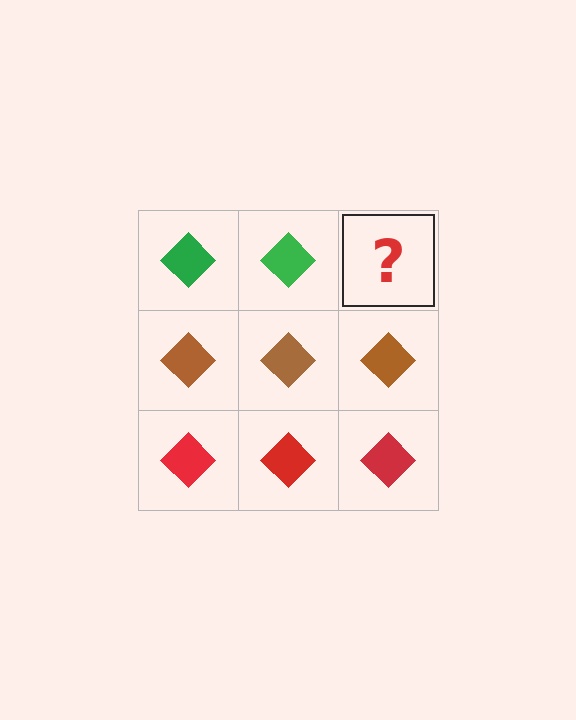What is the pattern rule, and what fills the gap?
The rule is that each row has a consistent color. The gap should be filled with a green diamond.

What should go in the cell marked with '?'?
The missing cell should contain a green diamond.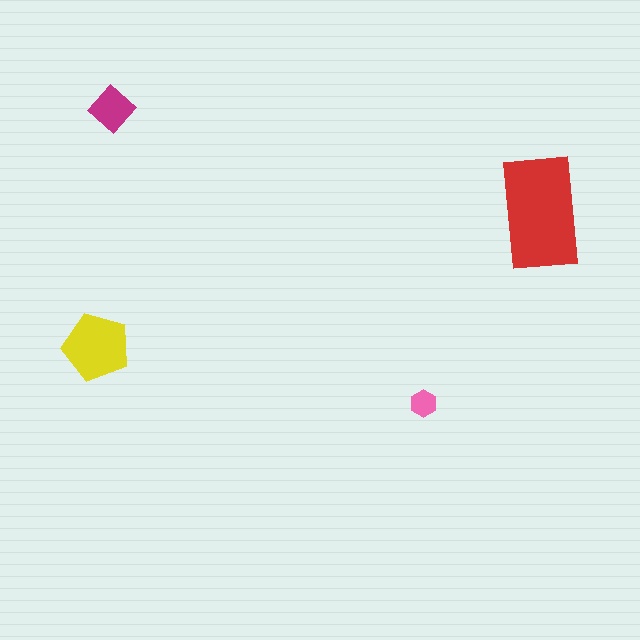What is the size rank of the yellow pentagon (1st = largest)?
2nd.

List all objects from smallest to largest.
The pink hexagon, the magenta diamond, the yellow pentagon, the red rectangle.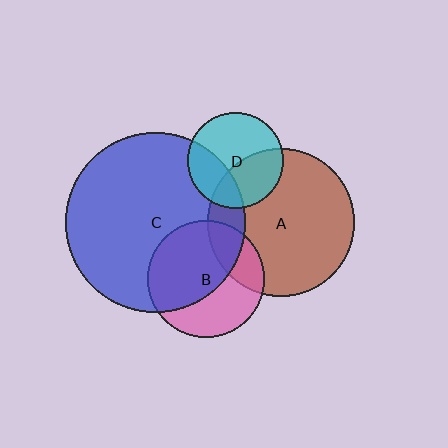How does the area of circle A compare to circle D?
Approximately 2.4 times.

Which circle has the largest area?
Circle C (blue).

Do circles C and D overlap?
Yes.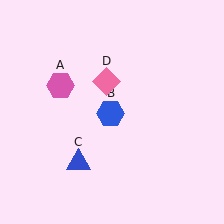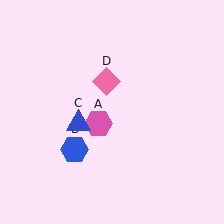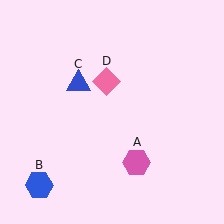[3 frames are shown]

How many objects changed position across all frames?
3 objects changed position: pink hexagon (object A), blue hexagon (object B), blue triangle (object C).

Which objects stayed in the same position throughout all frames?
Pink diamond (object D) remained stationary.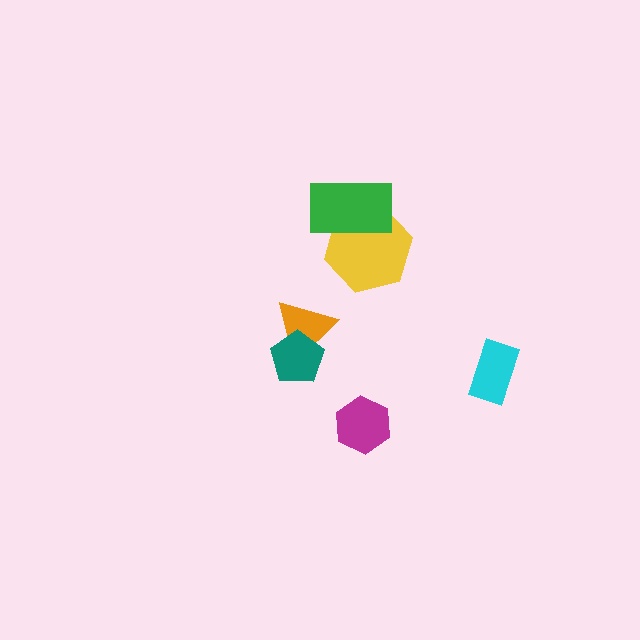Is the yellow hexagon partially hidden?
Yes, it is partially covered by another shape.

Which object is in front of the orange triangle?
The teal pentagon is in front of the orange triangle.